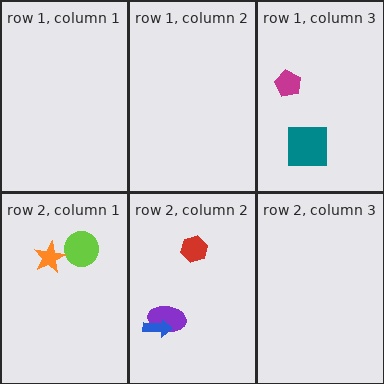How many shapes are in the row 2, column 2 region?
3.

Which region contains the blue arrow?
The row 2, column 2 region.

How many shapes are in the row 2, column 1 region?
2.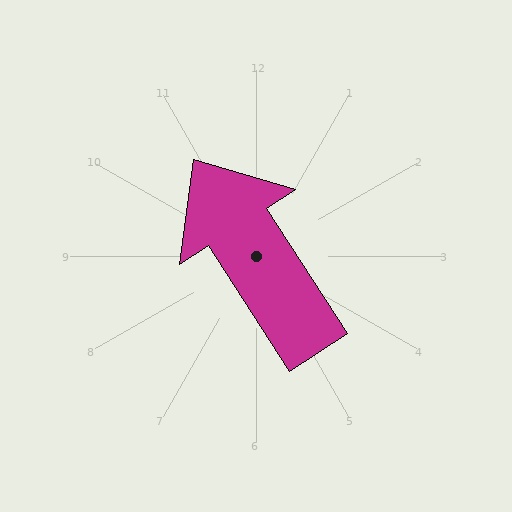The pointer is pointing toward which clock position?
Roughly 11 o'clock.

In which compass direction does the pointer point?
Northwest.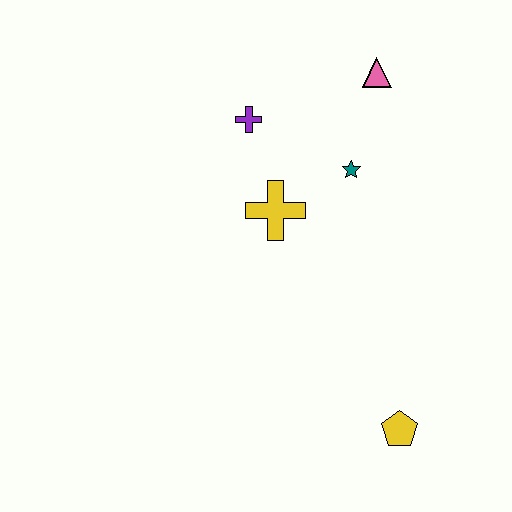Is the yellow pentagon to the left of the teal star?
No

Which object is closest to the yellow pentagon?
The yellow cross is closest to the yellow pentagon.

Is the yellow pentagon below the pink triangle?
Yes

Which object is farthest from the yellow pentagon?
The pink triangle is farthest from the yellow pentagon.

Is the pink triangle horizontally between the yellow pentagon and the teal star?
Yes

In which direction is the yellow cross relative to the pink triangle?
The yellow cross is below the pink triangle.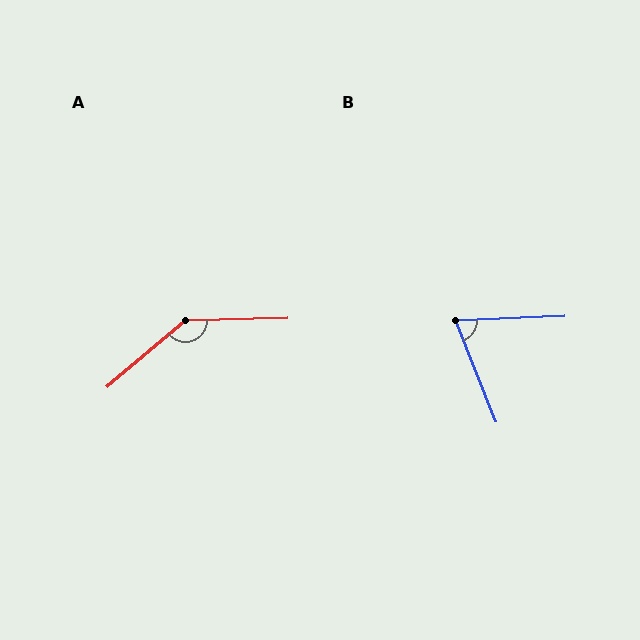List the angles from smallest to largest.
B (70°), A (141°).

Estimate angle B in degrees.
Approximately 70 degrees.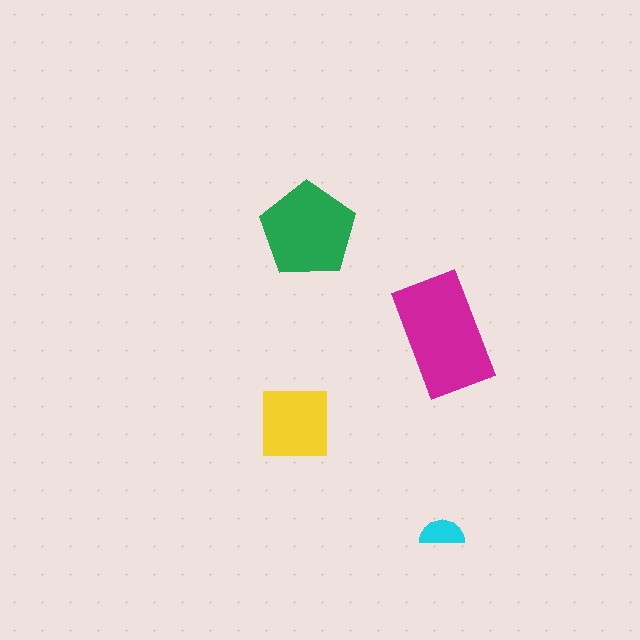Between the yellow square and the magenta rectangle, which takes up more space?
The magenta rectangle.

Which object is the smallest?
The cyan semicircle.